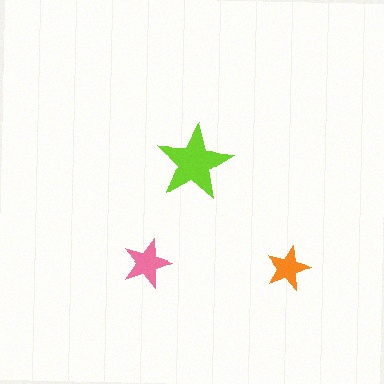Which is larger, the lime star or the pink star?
The lime one.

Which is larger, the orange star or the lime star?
The lime one.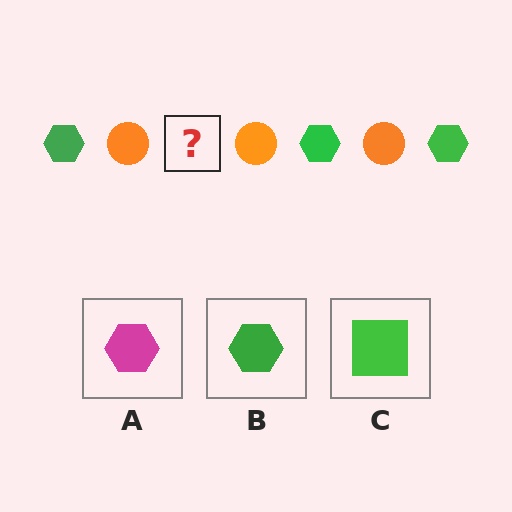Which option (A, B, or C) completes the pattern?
B.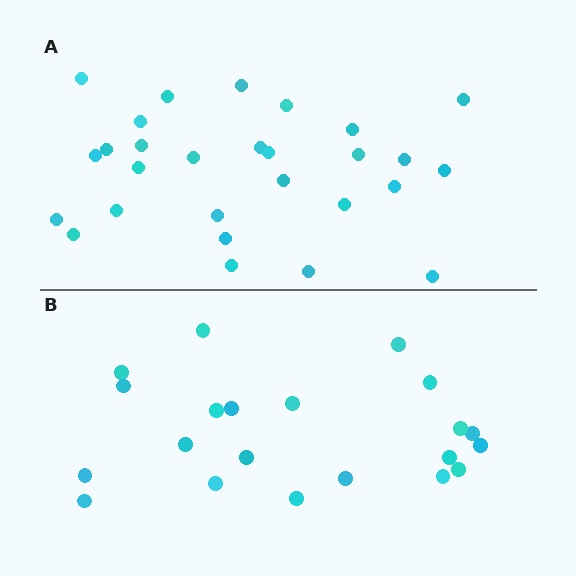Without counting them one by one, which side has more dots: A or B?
Region A (the top region) has more dots.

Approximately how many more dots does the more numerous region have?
Region A has roughly 8 or so more dots than region B.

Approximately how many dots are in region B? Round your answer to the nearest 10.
About 20 dots. (The exact count is 21, which rounds to 20.)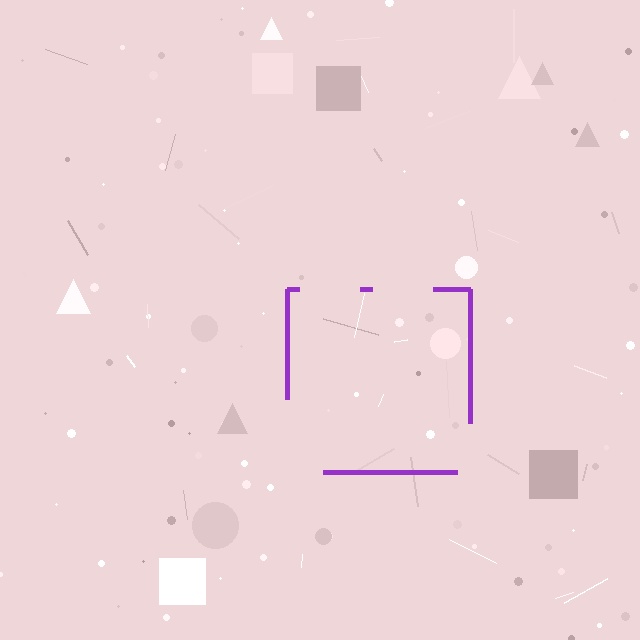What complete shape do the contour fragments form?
The contour fragments form a square.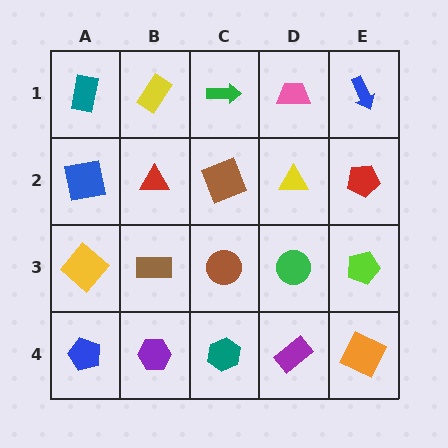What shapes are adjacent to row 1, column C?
A brown square (row 2, column C), a yellow rectangle (row 1, column B), a pink trapezoid (row 1, column D).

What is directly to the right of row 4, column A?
A purple hexagon.